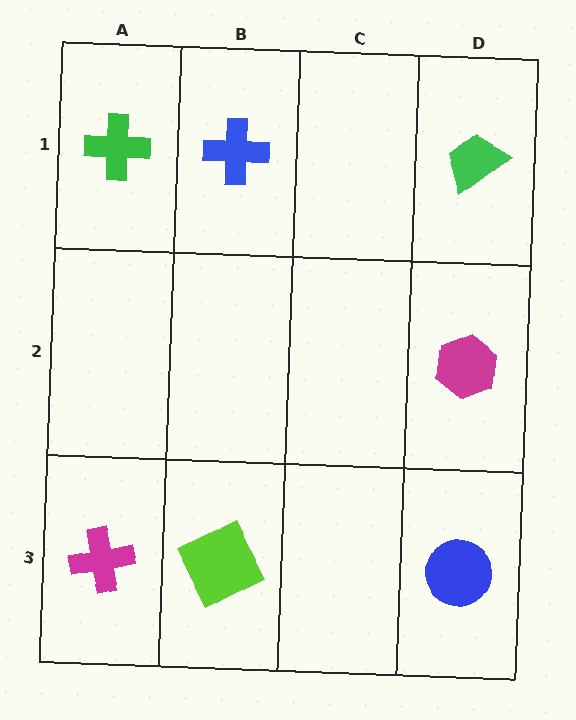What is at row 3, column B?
A lime square.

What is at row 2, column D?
A magenta hexagon.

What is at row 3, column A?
A magenta cross.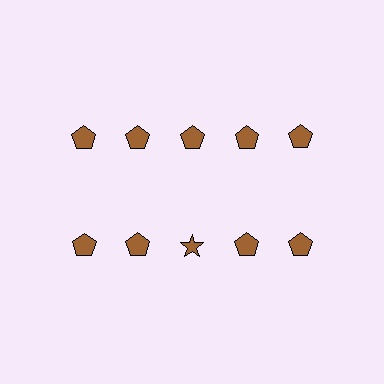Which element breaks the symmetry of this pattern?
The brown star in the second row, center column breaks the symmetry. All other shapes are brown pentagons.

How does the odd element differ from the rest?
It has a different shape: star instead of pentagon.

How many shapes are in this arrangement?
There are 10 shapes arranged in a grid pattern.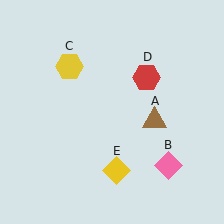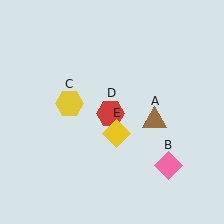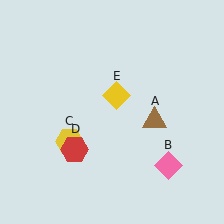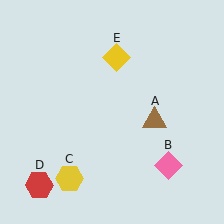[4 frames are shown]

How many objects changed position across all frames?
3 objects changed position: yellow hexagon (object C), red hexagon (object D), yellow diamond (object E).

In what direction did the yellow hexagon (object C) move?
The yellow hexagon (object C) moved down.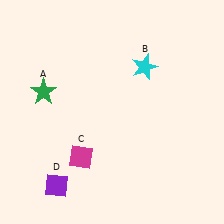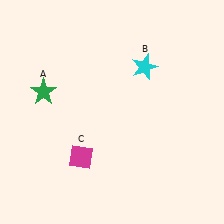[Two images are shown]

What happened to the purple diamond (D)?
The purple diamond (D) was removed in Image 2. It was in the bottom-left area of Image 1.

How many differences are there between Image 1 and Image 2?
There is 1 difference between the two images.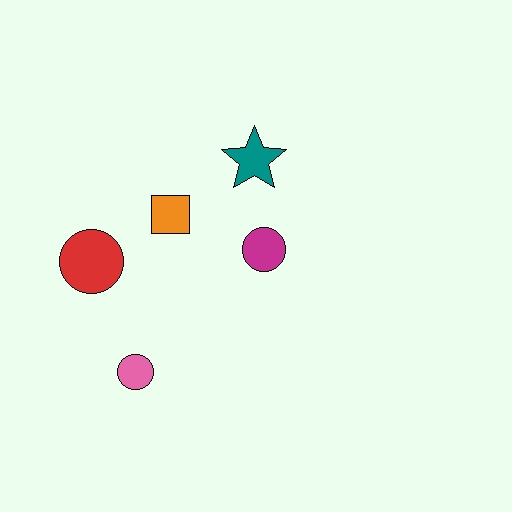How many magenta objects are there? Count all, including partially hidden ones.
There is 1 magenta object.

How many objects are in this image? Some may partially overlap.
There are 5 objects.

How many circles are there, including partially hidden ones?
There are 3 circles.